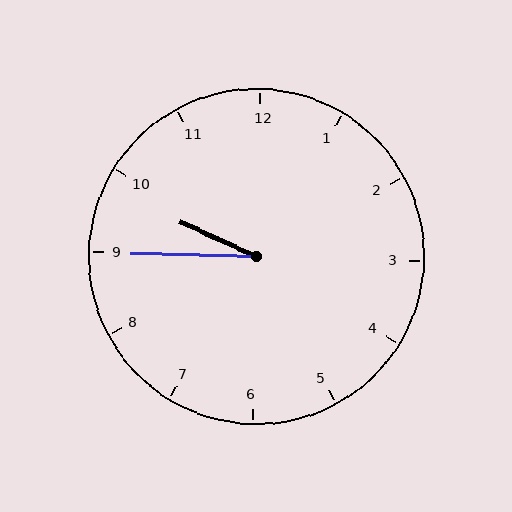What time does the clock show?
9:45.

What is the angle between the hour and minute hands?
Approximately 22 degrees.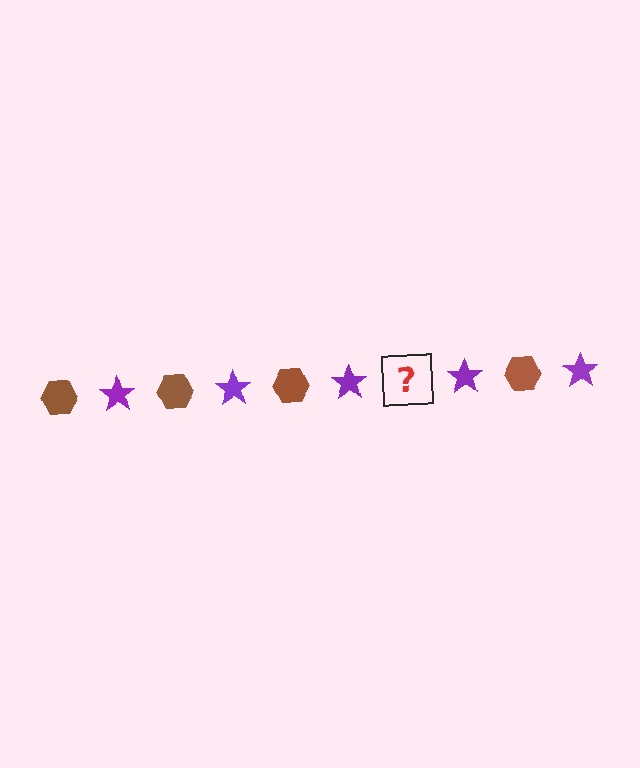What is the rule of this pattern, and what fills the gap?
The rule is that the pattern alternates between brown hexagon and purple star. The gap should be filled with a brown hexagon.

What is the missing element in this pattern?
The missing element is a brown hexagon.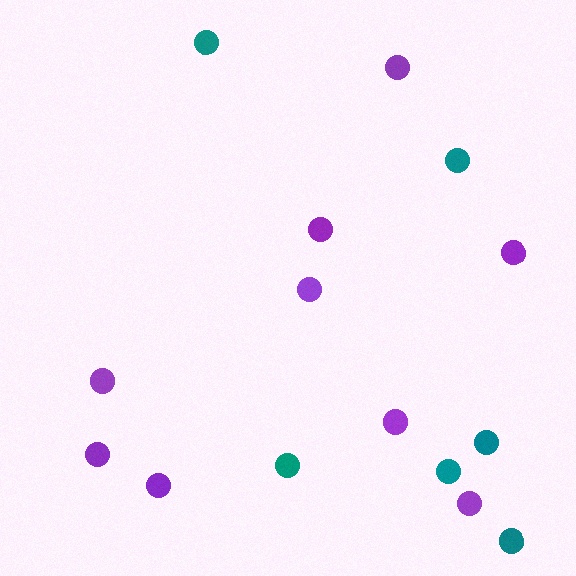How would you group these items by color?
There are 2 groups: one group of purple circles (9) and one group of teal circles (6).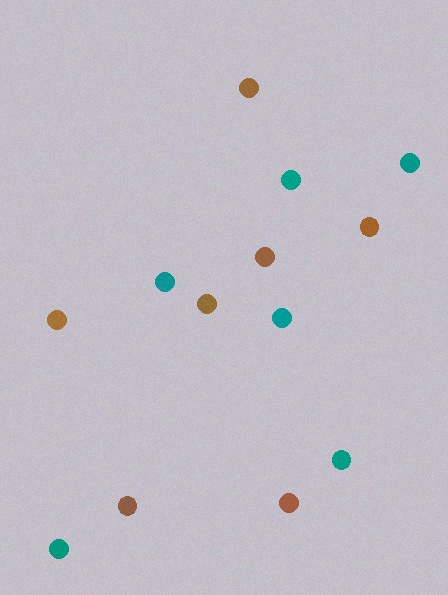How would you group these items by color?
There are 2 groups: one group of brown circles (7) and one group of teal circles (6).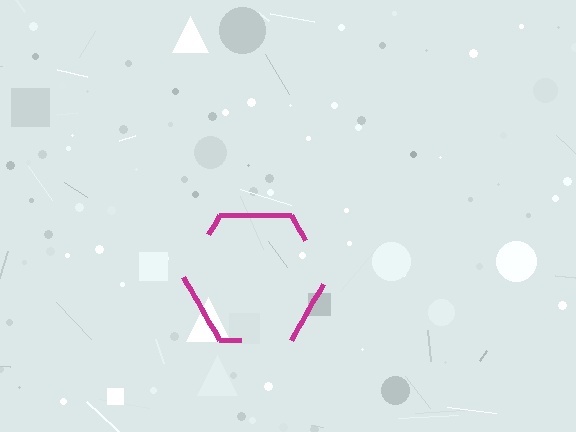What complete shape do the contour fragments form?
The contour fragments form a hexagon.